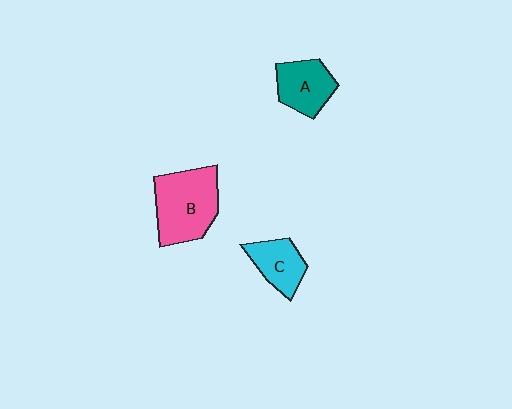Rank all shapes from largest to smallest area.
From largest to smallest: B (pink), A (teal), C (cyan).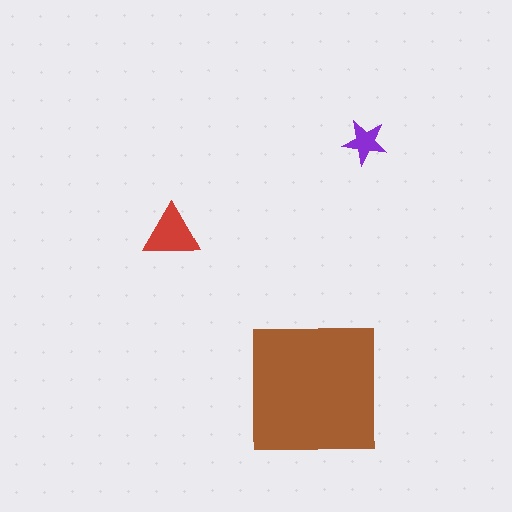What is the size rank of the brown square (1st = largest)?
1st.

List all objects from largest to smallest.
The brown square, the red triangle, the purple star.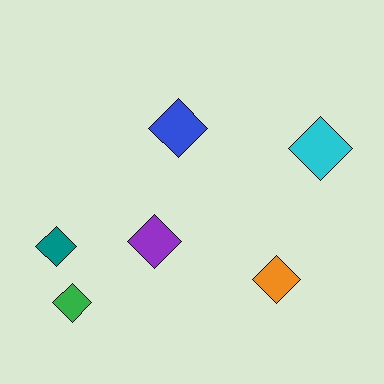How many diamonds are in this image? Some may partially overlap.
There are 6 diamonds.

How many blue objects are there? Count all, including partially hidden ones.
There is 1 blue object.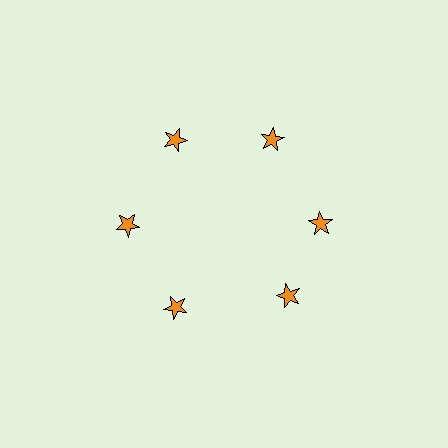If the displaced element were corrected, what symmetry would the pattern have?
It would have 6-fold rotational symmetry — the pattern would map onto itself every 60 degrees.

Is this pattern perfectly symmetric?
No. The 6 orange stars are arranged in a ring, but one element near the 5 o'clock position is rotated out of alignment along the ring, breaking the 6-fold rotational symmetry.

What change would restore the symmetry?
The symmetry would be restored by rotating it back into even spacing with its neighbors so that all 6 stars sit at equal angles and equal distance from the center.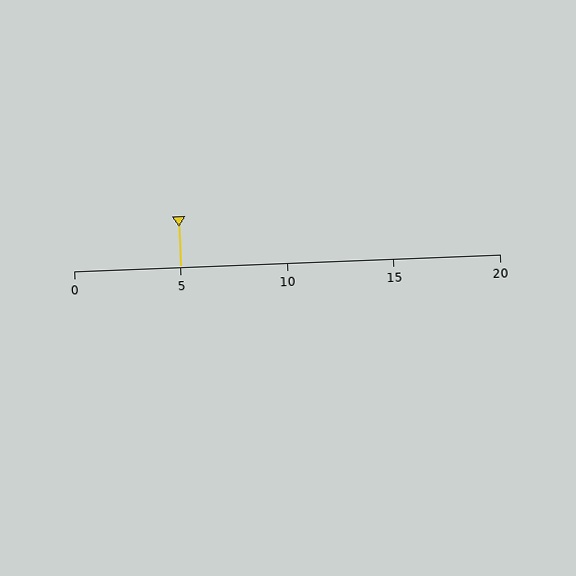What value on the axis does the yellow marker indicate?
The marker indicates approximately 5.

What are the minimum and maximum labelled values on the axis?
The axis runs from 0 to 20.